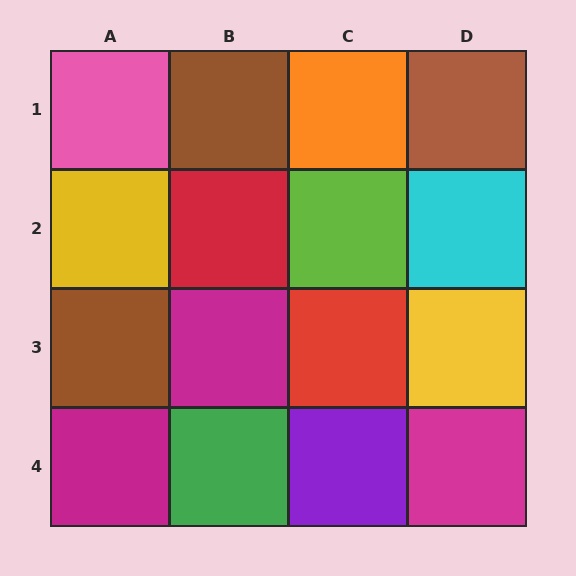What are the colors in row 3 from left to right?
Brown, magenta, red, yellow.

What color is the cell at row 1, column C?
Orange.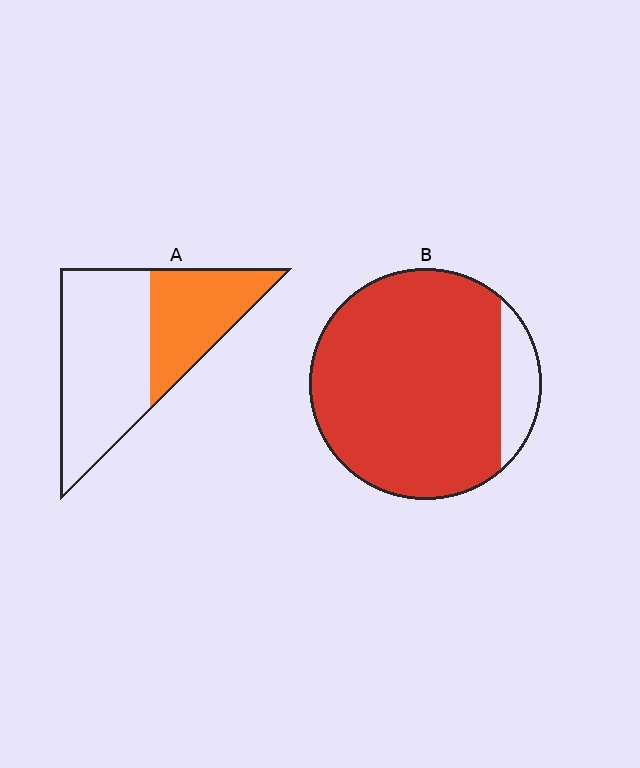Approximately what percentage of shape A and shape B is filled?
A is approximately 40% and B is approximately 90%.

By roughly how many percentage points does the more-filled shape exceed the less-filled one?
By roughly 50 percentage points (B over A).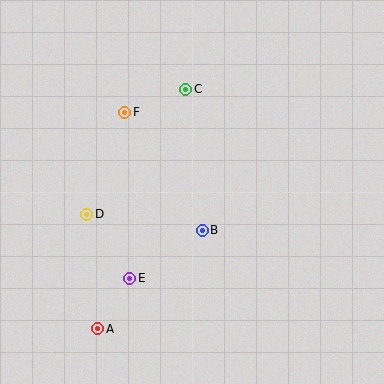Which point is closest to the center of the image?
Point B at (202, 230) is closest to the center.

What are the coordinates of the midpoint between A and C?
The midpoint between A and C is at (142, 209).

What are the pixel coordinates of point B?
Point B is at (202, 230).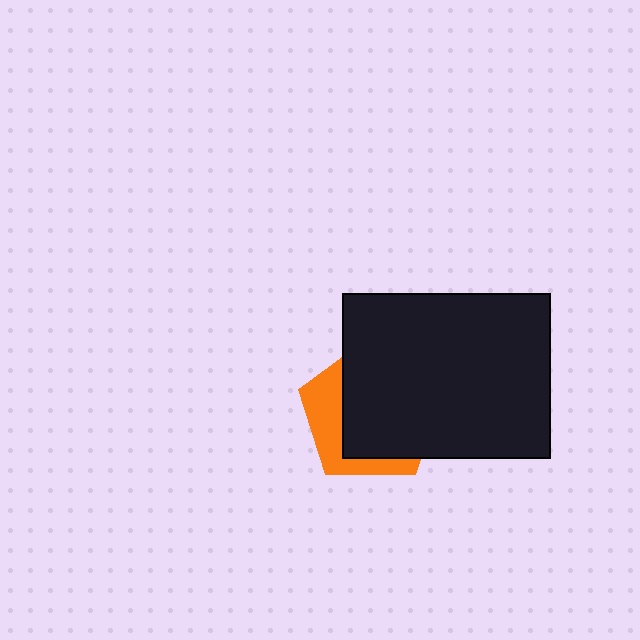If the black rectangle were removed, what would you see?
You would see the complete orange pentagon.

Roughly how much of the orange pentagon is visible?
A small part of it is visible (roughly 32%).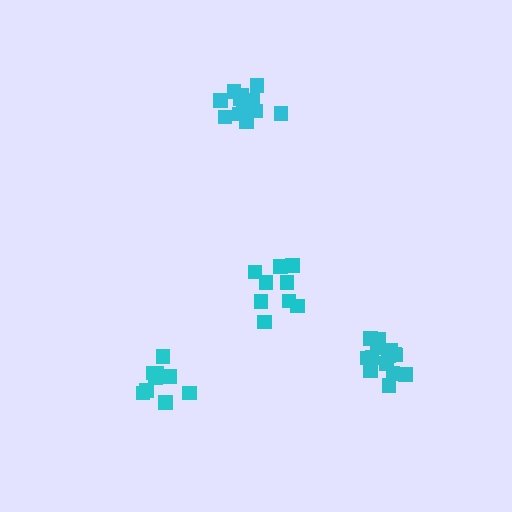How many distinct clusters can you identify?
There are 4 distinct clusters.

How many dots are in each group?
Group 1: 10 dots, Group 2: 15 dots, Group 3: 9 dots, Group 4: 14 dots (48 total).